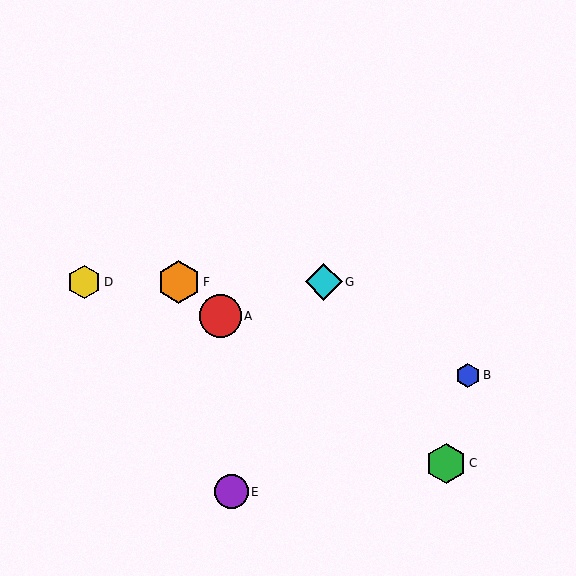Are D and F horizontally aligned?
Yes, both are at y≈282.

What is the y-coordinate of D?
Object D is at y≈282.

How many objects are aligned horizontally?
3 objects (D, F, G) are aligned horizontally.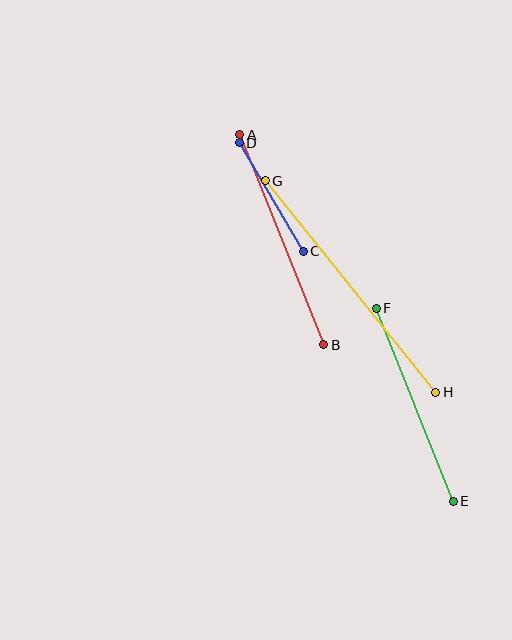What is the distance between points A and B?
The distance is approximately 226 pixels.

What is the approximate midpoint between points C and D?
The midpoint is at approximately (271, 197) pixels.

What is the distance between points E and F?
The distance is approximately 208 pixels.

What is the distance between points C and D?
The distance is approximately 126 pixels.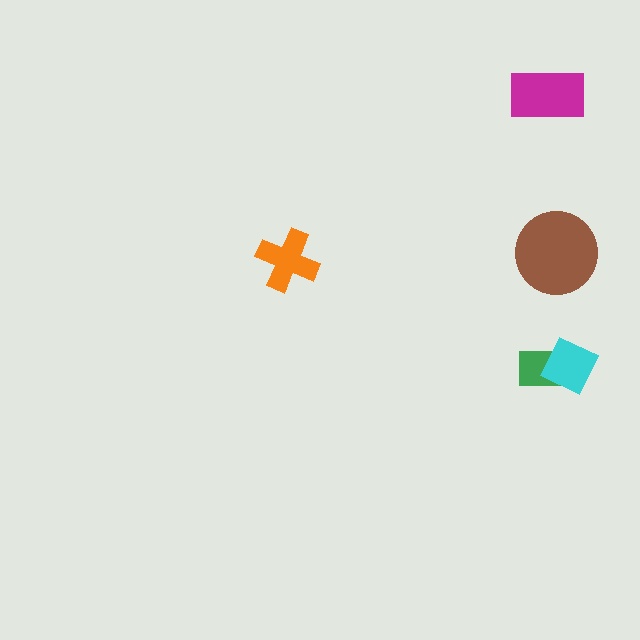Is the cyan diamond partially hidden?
No, no other shape covers it.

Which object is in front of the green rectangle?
The cyan diamond is in front of the green rectangle.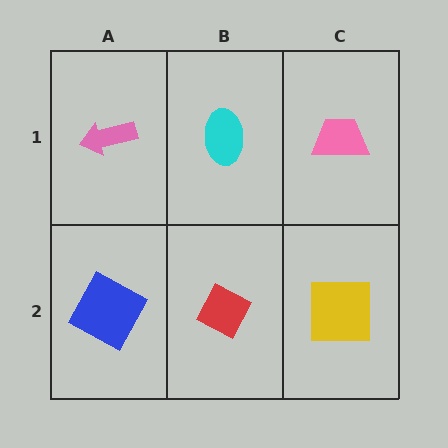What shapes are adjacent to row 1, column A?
A blue square (row 2, column A), a cyan ellipse (row 1, column B).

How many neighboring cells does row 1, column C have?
2.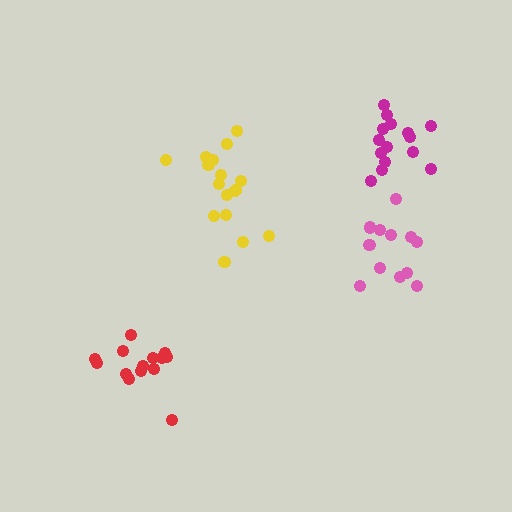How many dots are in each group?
Group 1: 15 dots, Group 2: 12 dots, Group 3: 14 dots, Group 4: 16 dots (57 total).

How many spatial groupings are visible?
There are 4 spatial groupings.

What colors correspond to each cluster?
The clusters are colored: magenta, pink, red, yellow.